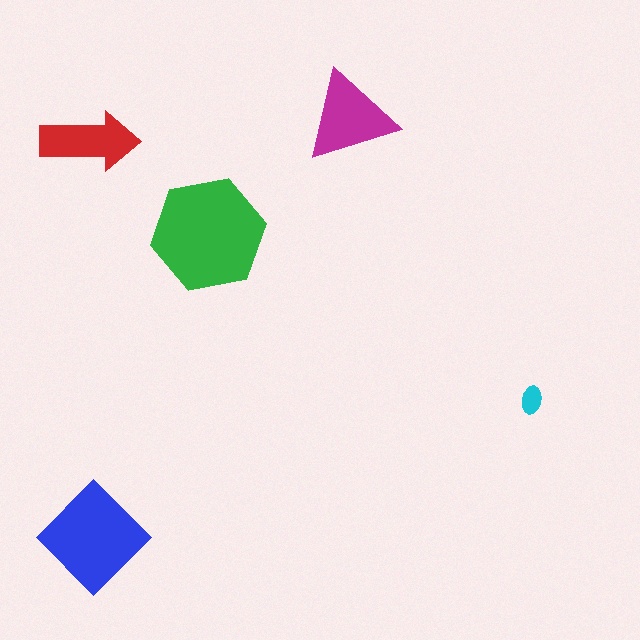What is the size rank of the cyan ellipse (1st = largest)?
5th.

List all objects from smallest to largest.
The cyan ellipse, the red arrow, the magenta triangle, the blue diamond, the green hexagon.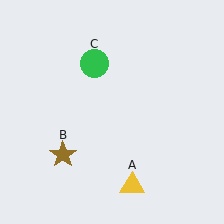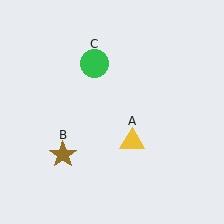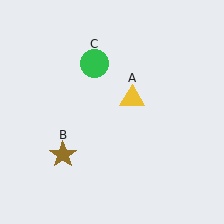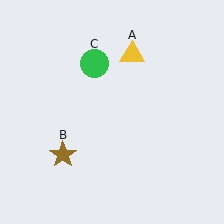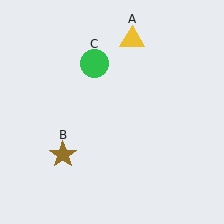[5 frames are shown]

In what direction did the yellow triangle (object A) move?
The yellow triangle (object A) moved up.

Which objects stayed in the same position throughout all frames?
Brown star (object B) and green circle (object C) remained stationary.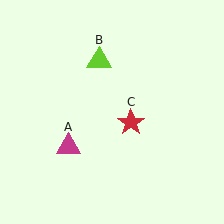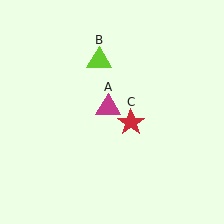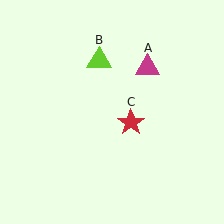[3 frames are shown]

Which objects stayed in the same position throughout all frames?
Lime triangle (object B) and red star (object C) remained stationary.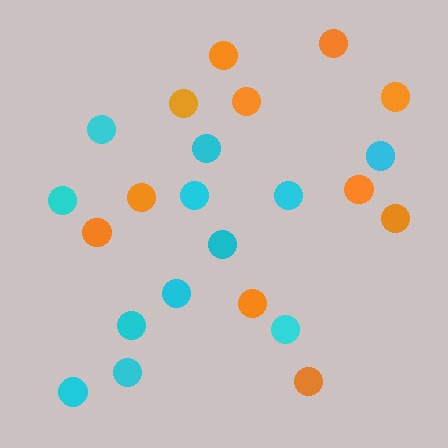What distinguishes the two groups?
There are 2 groups: one group of cyan circles (12) and one group of orange circles (11).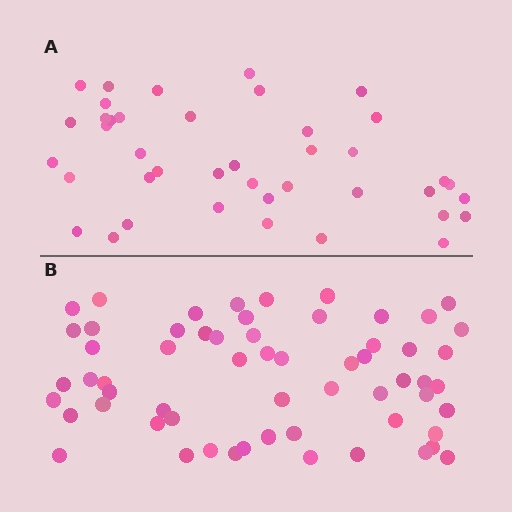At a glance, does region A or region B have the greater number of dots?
Region B (the bottom region) has more dots.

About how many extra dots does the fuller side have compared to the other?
Region B has approximately 20 more dots than region A.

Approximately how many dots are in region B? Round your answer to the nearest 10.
About 60 dots.